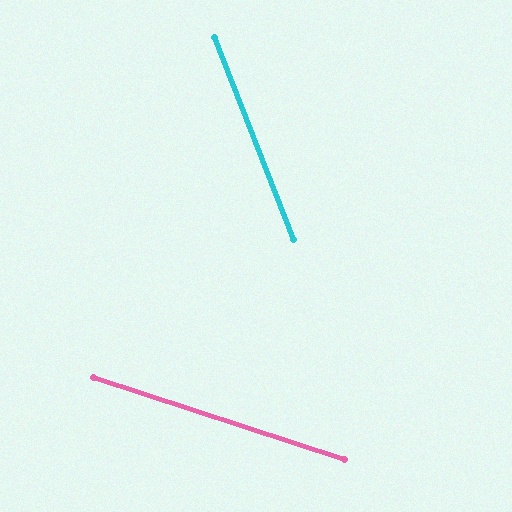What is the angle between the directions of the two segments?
Approximately 51 degrees.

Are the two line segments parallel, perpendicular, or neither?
Neither parallel nor perpendicular — they differ by about 51°.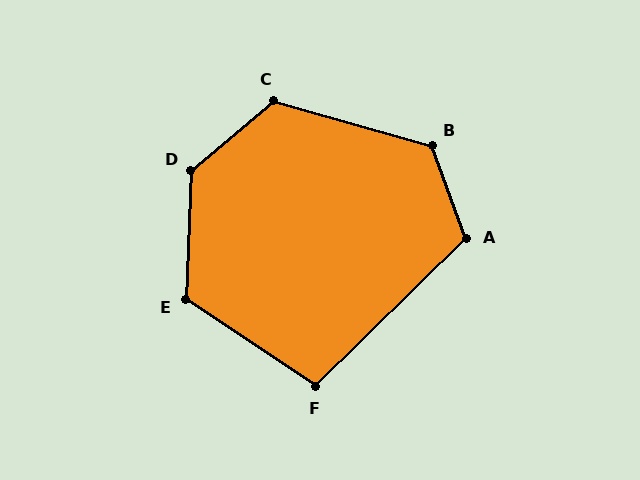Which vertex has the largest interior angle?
D, at approximately 132 degrees.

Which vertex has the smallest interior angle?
F, at approximately 102 degrees.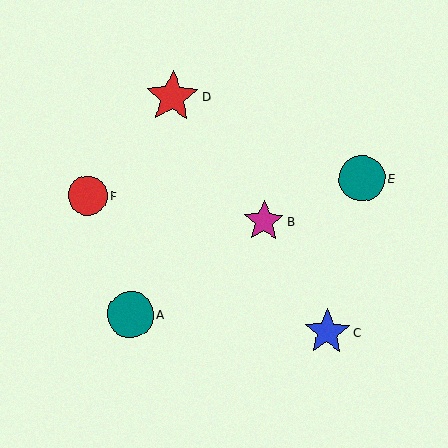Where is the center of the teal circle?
The center of the teal circle is at (362, 178).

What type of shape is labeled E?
Shape E is a teal circle.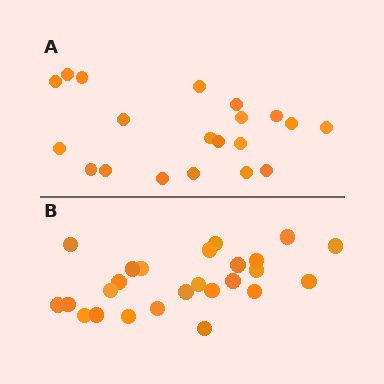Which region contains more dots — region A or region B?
Region B (the bottom region) has more dots.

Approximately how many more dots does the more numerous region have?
Region B has about 5 more dots than region A.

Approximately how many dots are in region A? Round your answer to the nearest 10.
About 20 dots.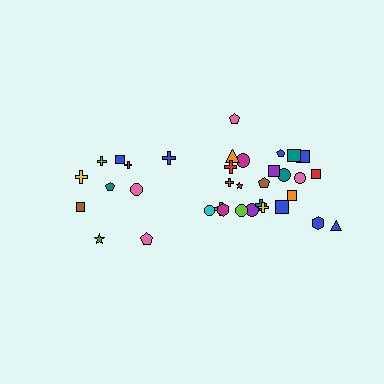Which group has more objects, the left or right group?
The right group.